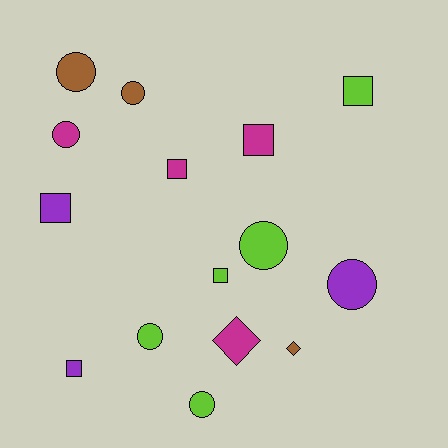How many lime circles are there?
There are 3 lime circles.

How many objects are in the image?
There are 15 objects.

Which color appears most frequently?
Lime, with 5 objects.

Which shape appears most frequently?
Circle, with 7 objects.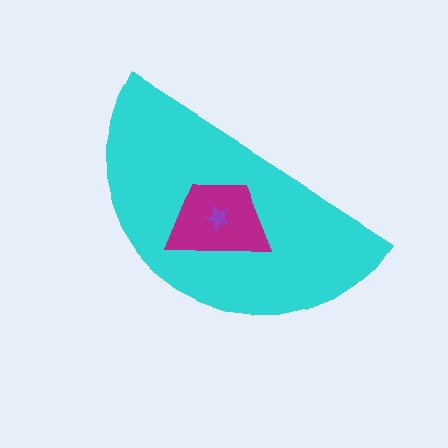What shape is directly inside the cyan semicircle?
The magenta trapezoid.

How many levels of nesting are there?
3.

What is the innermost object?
The purple star.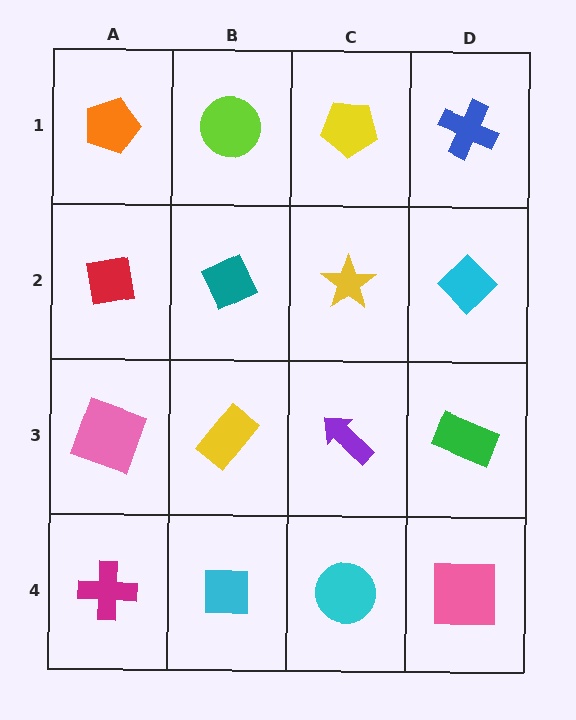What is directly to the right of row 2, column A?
A teal diamond.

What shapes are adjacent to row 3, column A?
A red square (row 2, column A), a magenta cross (row 4, column A), a yellow rectangle (row 3, column B).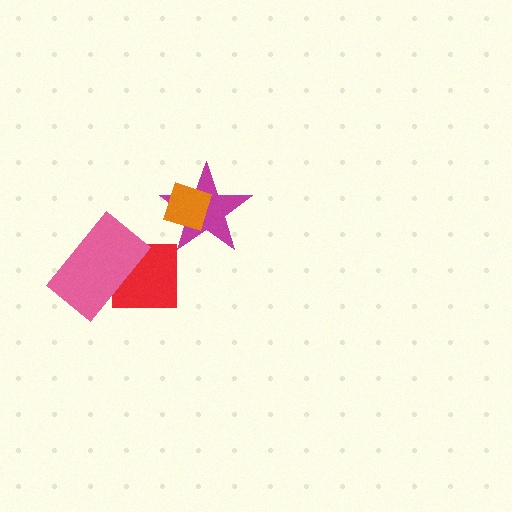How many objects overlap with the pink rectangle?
1 object overlaps with the pink rectangle.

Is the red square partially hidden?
Yes, it is partially covered by another shape.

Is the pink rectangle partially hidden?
No, no other shape covers it.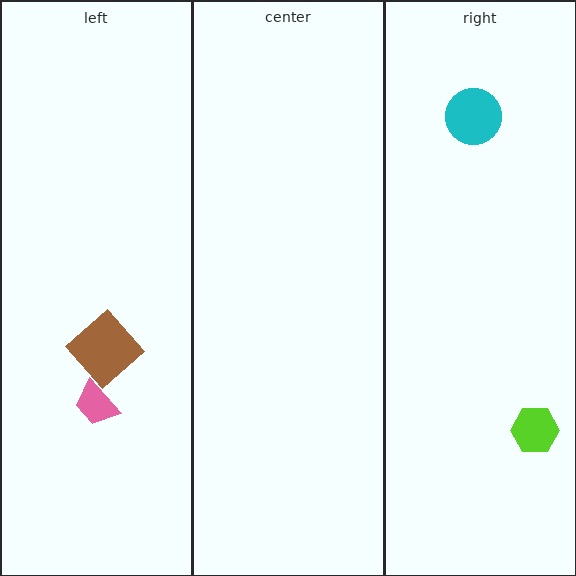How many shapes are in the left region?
2.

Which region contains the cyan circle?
The right region.